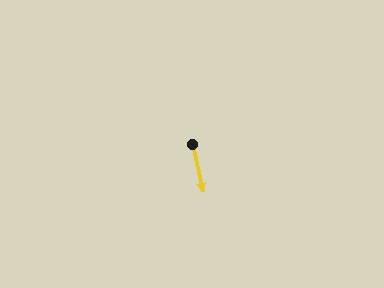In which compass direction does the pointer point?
South.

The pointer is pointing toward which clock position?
Roughly 6 o'clock.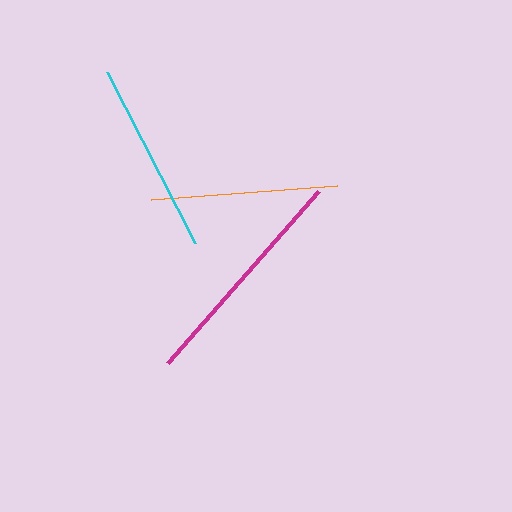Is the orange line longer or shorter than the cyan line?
The cyan line is longer than the orange line.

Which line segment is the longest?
The magenta line is the longest at approximately 229 pixels.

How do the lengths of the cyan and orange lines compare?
The cyan and orange lines are approximately the same length.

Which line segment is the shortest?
The orange line is the shortest at approximately 186 pixels.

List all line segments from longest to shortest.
From longest to shortest: magenta, cyan, orange.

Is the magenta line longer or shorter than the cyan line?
The magenta line is longer than the cyan line.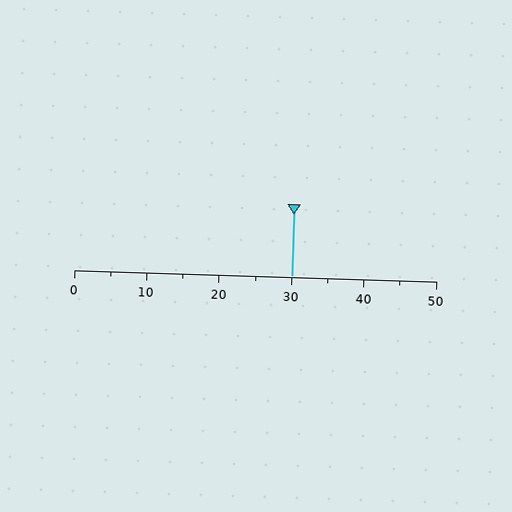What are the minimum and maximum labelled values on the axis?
The axis runs from 0 to 50.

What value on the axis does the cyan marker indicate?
The marker indicates approximately 30.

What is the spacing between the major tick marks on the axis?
The major ticks are spaced 10 apart.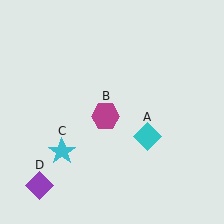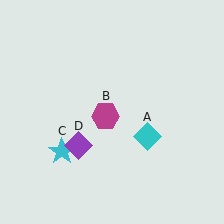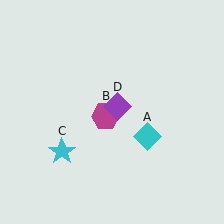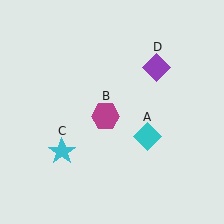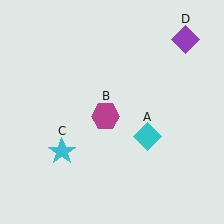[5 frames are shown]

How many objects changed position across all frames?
1 object changed position: purple diamond (object D).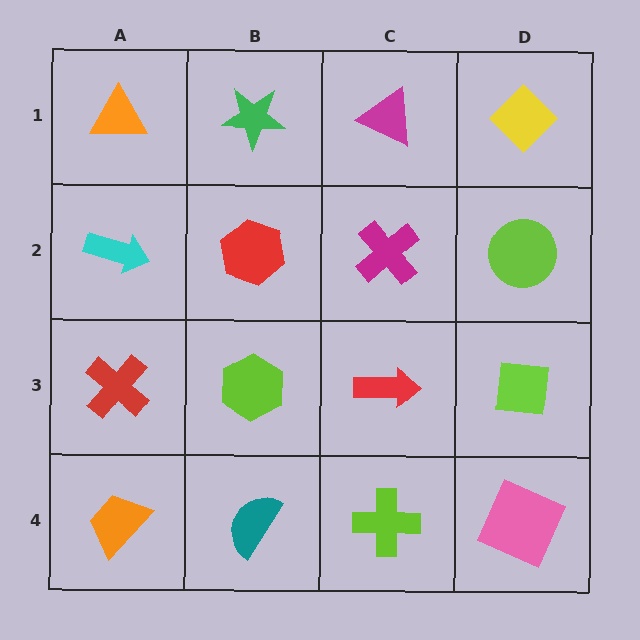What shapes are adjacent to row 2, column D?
A yellow diamond (row 1, column D), a lime square (row 3, column D), a magenta cross (row 2, column C).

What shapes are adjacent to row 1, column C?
A magenta cross (row 2, column C), a green star (row 1, column B), a yellow diamond (row 1, column D).